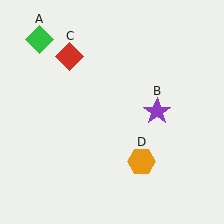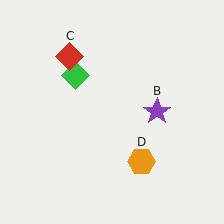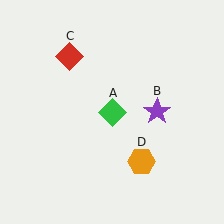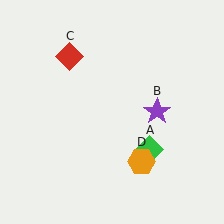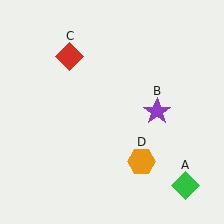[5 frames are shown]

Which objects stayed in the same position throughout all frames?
Purple star (object B) and red diamond (object C) and orange hexagon (object D) remained stationary.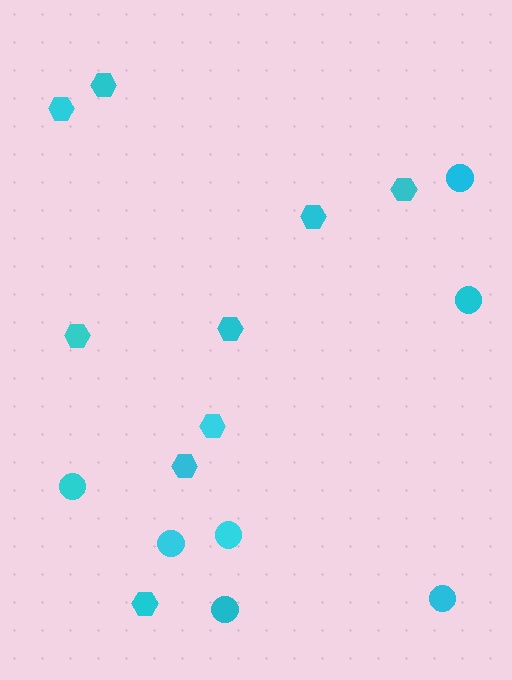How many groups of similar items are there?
There are 2 groups: one group of hexagons (9) and one group of circles (7).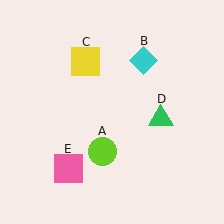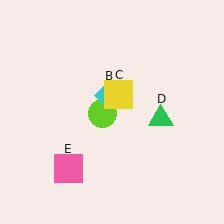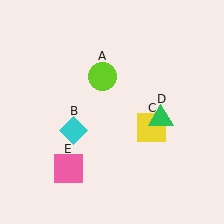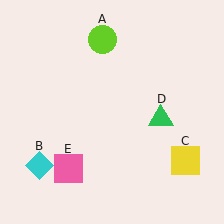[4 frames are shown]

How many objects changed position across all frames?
3 objects changed position: lime circle (object A), cyan diamond (object B), yellow square (object C).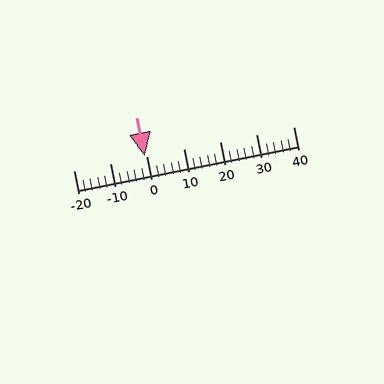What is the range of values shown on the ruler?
The ruler shows values from -20 to 40.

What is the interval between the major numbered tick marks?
The major tick marks are spaced 10 units apart.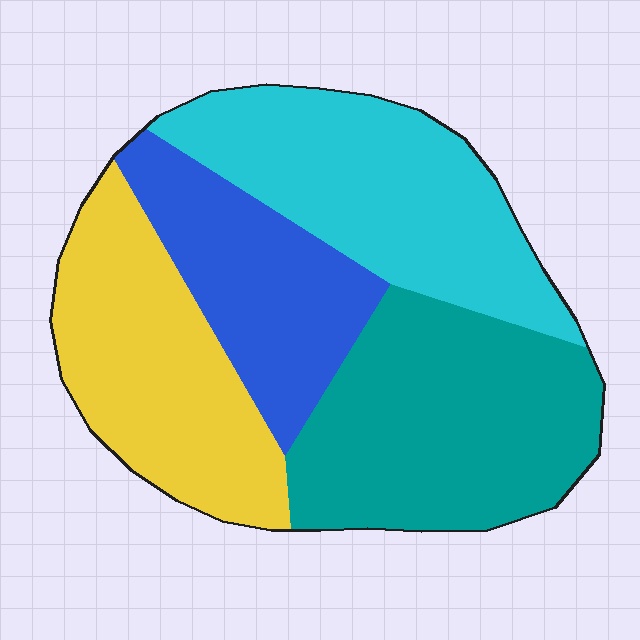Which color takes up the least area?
Blue, at roughly 20%.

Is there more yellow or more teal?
Teal.